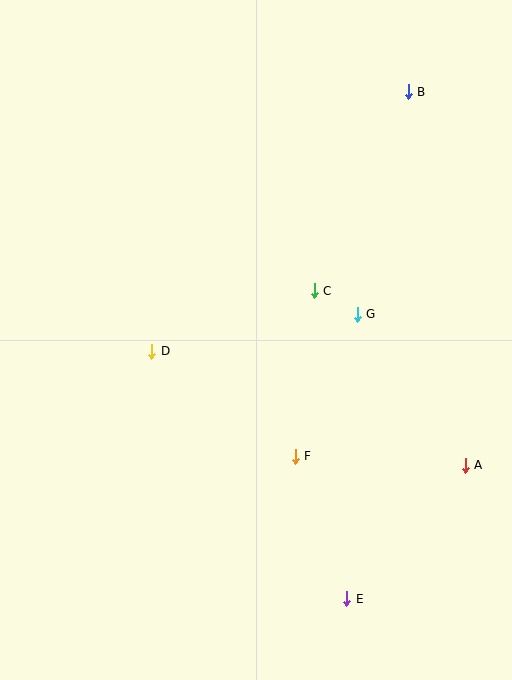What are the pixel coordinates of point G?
Point G is at (357, 314).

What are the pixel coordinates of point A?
Point A is at (465, 465).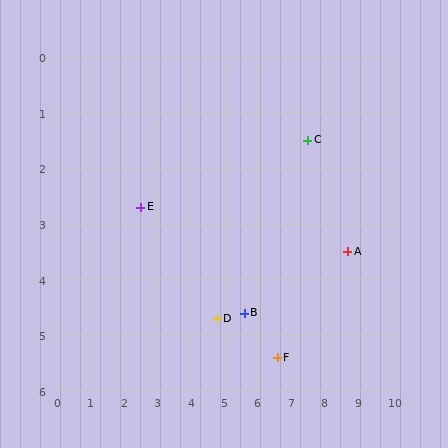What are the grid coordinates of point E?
Point E is at approximately (2.5, 2.7).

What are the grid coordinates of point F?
Point F is at approximately (6.6, 5.4).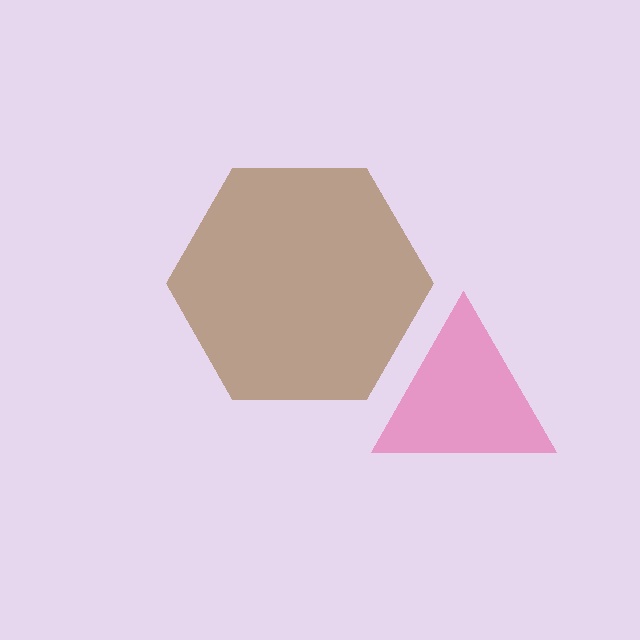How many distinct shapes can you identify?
There are 2 distinct shapes: a pink triangle, a brown hexagon.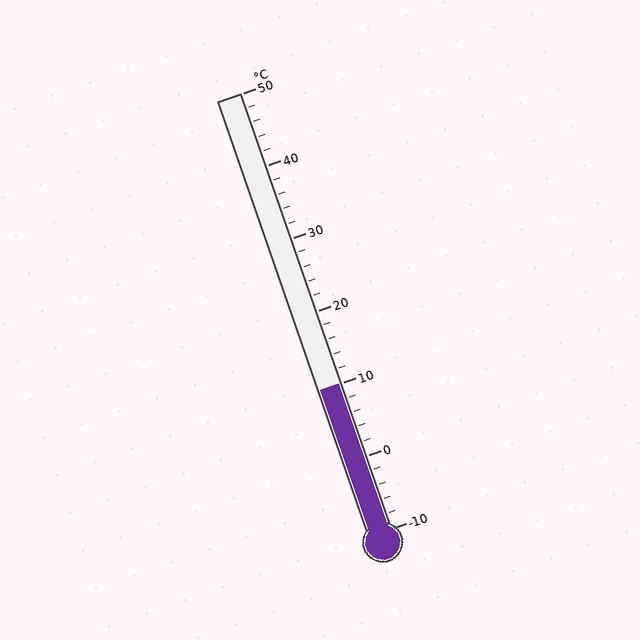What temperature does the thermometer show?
The thermometer shows approximately 10°C.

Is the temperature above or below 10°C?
The temperature is at 10°C.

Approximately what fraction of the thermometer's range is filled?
The thermometer is filled to approximately 35% of its range.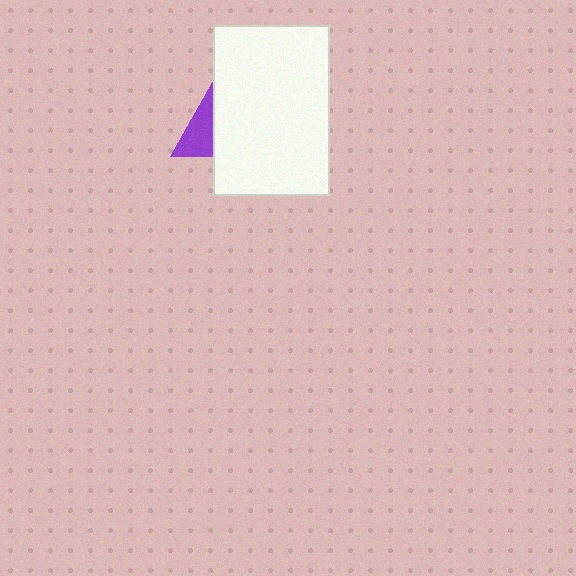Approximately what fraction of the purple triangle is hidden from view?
Roughly 57% of the purple triangle is hidden behind the white rectangle.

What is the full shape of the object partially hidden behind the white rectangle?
The partially hidden object is a purple triangle.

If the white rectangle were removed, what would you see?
You would see the complete purple triangle.